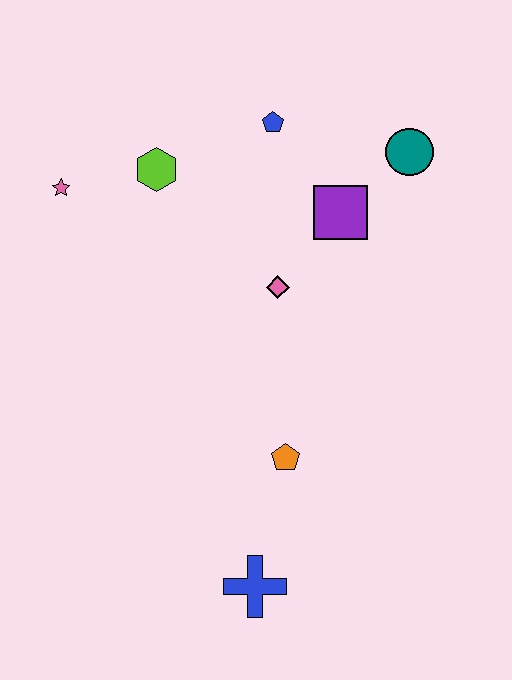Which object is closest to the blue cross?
The orange pentagon is closest to the blue cross.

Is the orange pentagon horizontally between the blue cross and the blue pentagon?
No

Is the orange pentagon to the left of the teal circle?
Yes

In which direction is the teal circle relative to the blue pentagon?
The teal circle is to the right of the blue pentagon.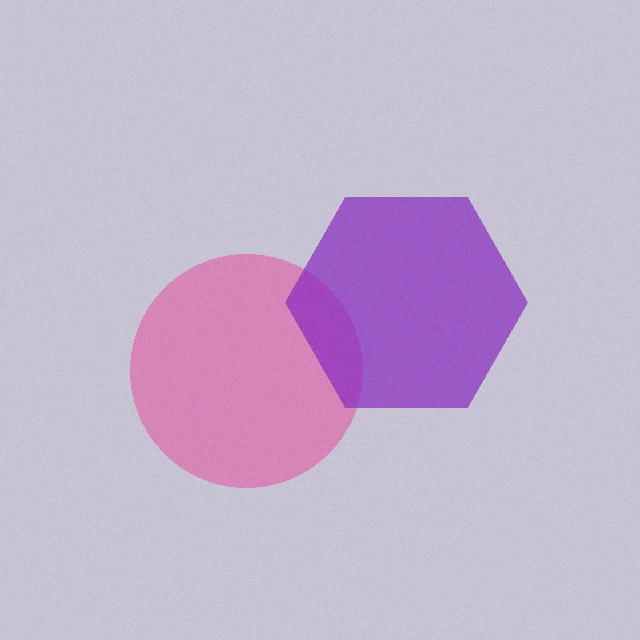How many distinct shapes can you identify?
There are 2 distinct shapes: a pink circle, a purple hexagon.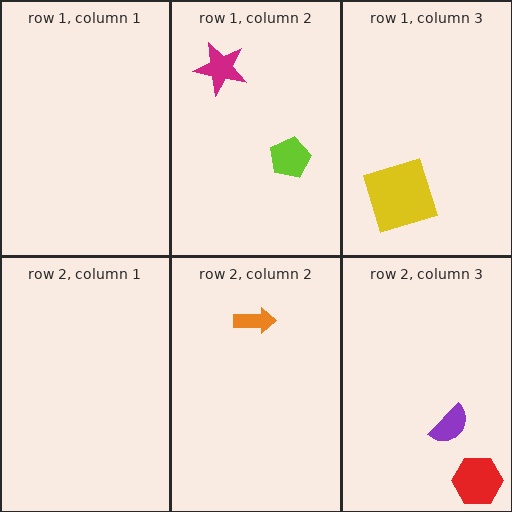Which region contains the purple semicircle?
The row 2, column 3 region.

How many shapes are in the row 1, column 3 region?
1.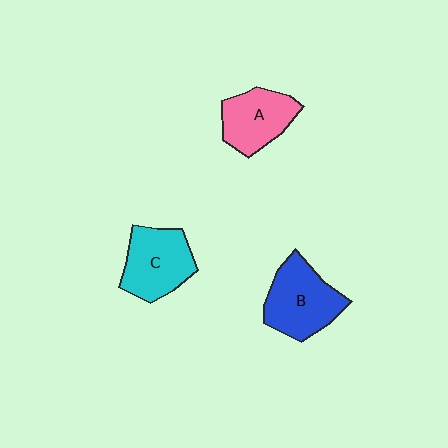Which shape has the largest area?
Shape B (blue).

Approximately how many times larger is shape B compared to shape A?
Approximately 1.2 times.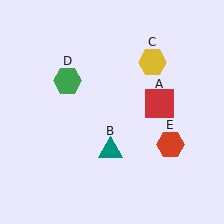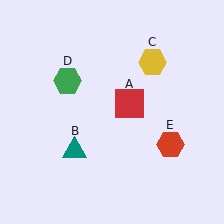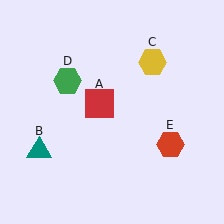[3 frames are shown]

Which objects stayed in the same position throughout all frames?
Yellow hexagon (object C) and green hexagon (object D) and red hexagon (object E) remained stationary.